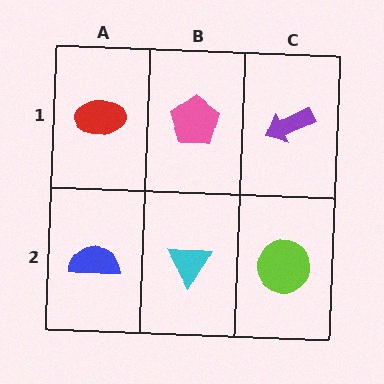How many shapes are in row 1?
3 shapes.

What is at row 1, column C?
A purple arrow.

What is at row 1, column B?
A pink pentagon.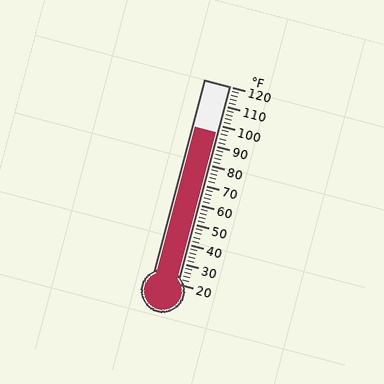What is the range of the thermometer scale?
The thermometer scale ranges from 20°F to 120°F.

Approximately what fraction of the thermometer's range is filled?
The thermometer is filled to approximately 75% of its range.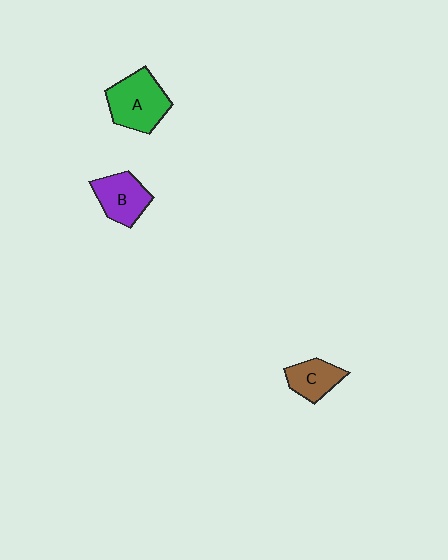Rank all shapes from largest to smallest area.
From largest to smallest: A (green), B (purple), C (brown).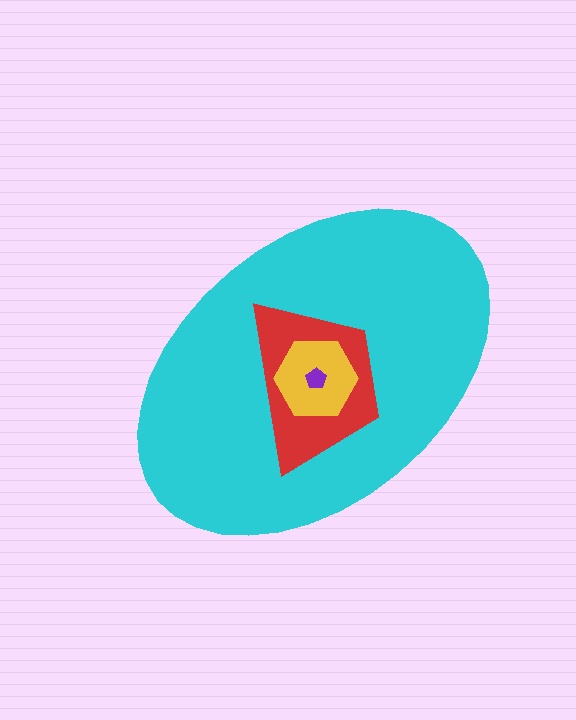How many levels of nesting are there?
4.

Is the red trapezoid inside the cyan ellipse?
Yes.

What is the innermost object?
The purple pentagon.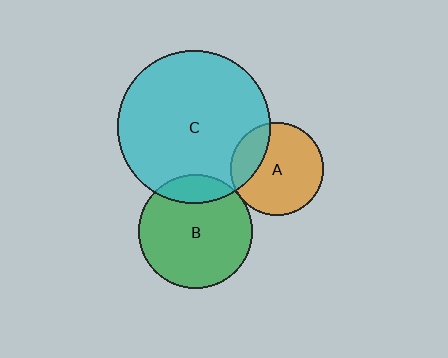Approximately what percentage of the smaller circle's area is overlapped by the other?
Approximately 25%.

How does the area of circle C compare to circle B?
Approximately 1.8 times.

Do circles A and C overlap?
Yes.